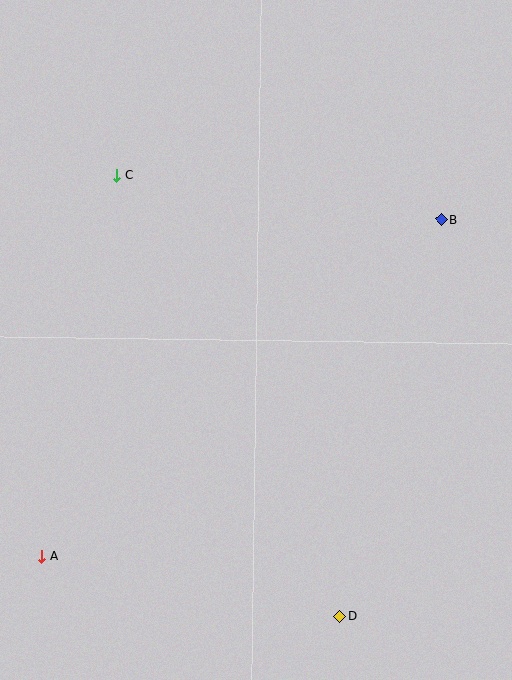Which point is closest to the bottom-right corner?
Point D is closest to the bottom-right corner.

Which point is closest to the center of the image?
Point C at (117, 175) is closest to the center.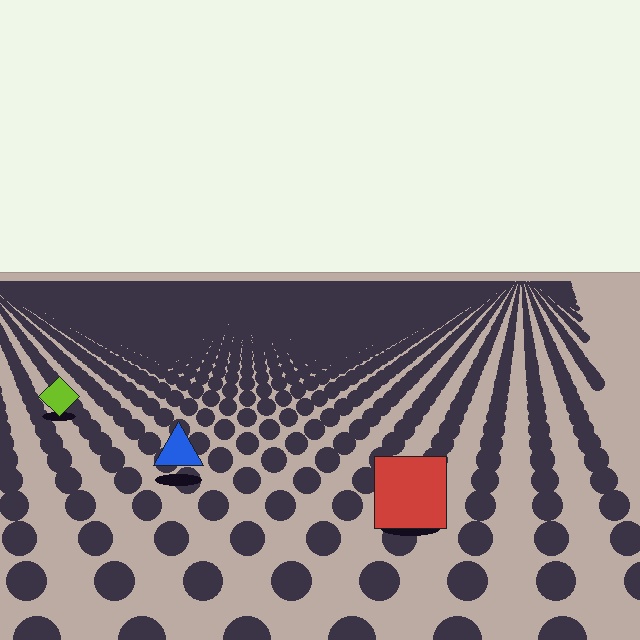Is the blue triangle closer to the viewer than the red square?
No. The red square is closer — you can tell from the texture gradient: the ground texture is coarser near it.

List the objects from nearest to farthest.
From nearest to farthest: the red square, the blue triangle, the lime diamond.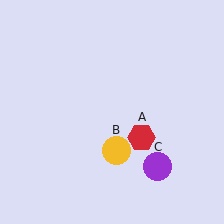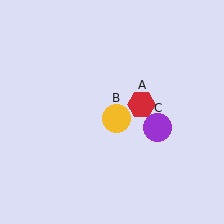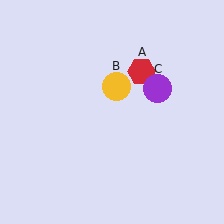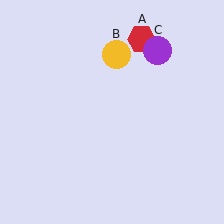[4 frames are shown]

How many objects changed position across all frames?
3 objects changed position: red hexagon (object A), yellow circle (object B), purple circle (object C).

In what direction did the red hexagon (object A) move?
The red hexagon (object A) moved up.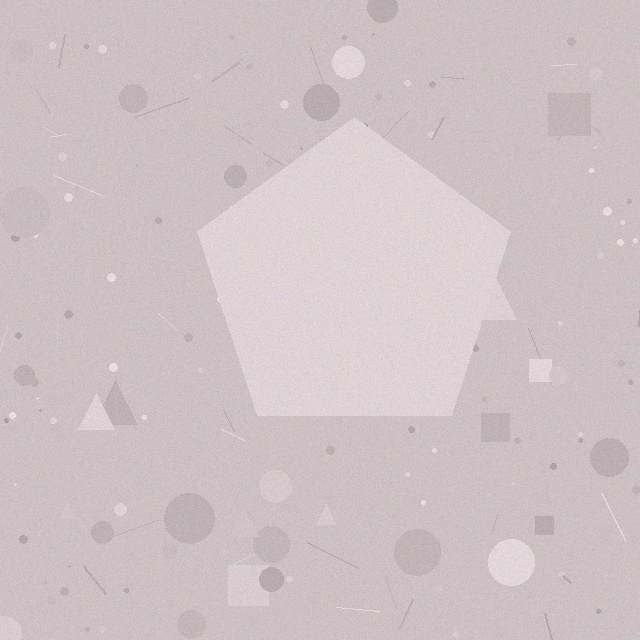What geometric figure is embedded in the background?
A pentagon is embedded in the background.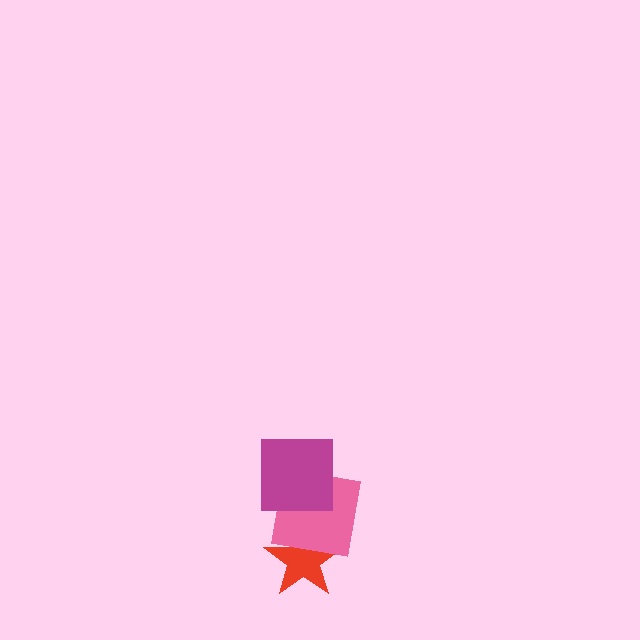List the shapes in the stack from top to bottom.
From top to bottom: the magenta square, the pink square, the red star.